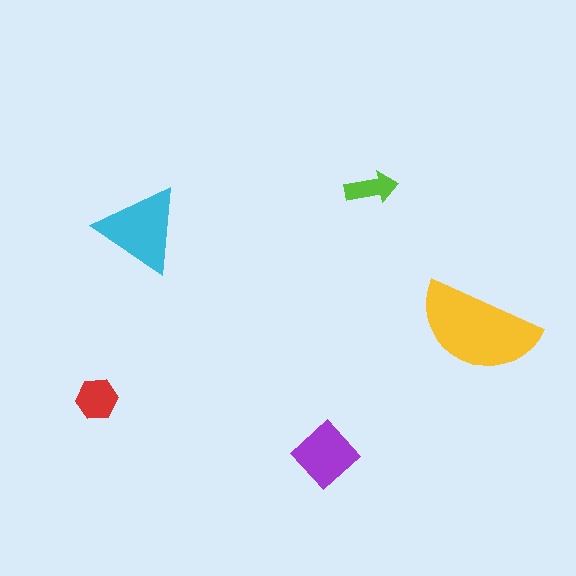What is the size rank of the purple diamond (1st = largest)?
3rd.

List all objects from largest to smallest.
The yellow semicircle, the cyan triangle, the purple diamond, the red hexagon, the lime arrow.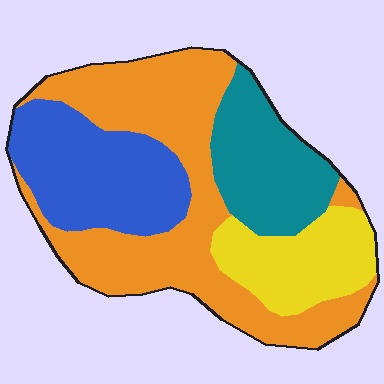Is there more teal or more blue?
Blue.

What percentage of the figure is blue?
Blue takes up between a sixth and a third of the figure.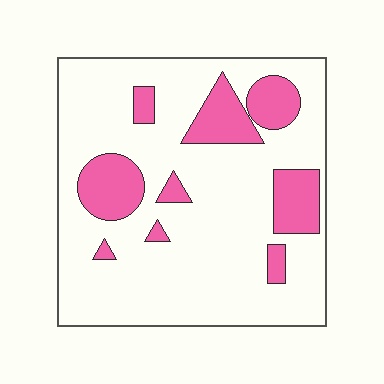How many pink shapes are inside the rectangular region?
9.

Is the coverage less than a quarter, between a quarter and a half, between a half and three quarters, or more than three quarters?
Less than a quarter.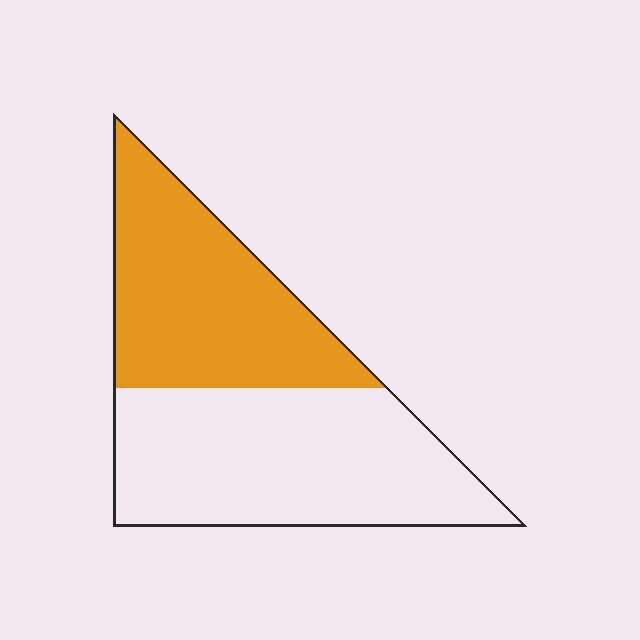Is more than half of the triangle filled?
No.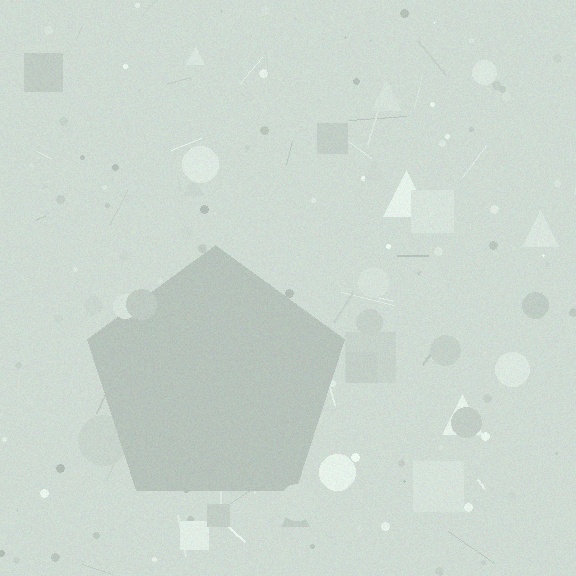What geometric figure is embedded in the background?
A pentagon is embedded in the background.